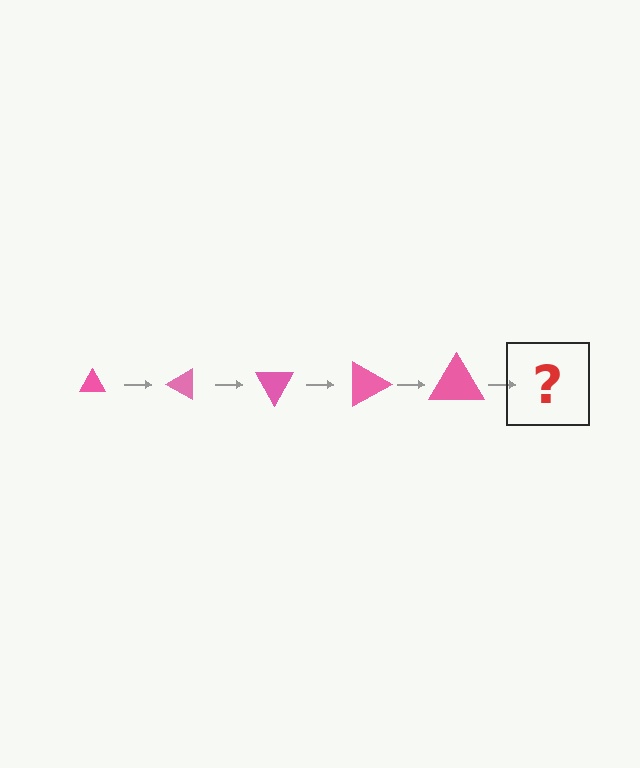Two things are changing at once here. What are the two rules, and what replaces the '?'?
The two rules are that the triangle grows larger each step and it rotates 30 degrees each step. The '?' should be a triangle, larger than the previous one and rotated 150 degrees from the start.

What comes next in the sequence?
The next element should be a triangle, larger than the previous one and rotated 150 degrees from the start.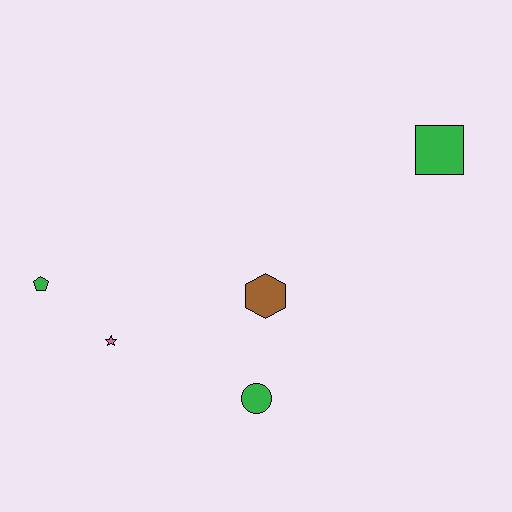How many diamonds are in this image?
There are no diamonds.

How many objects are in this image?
There are 5 objects.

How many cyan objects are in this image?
There are no cyan objects.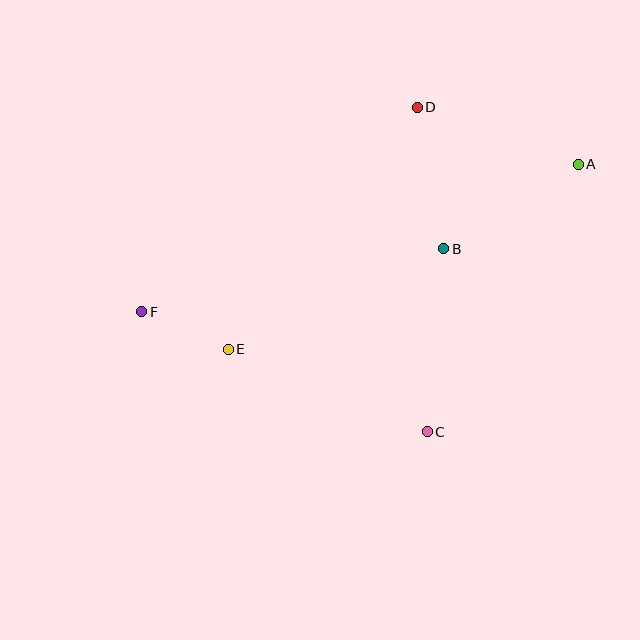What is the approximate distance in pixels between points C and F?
The distance between C and F is approximately 310 pixels.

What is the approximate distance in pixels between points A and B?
The distance between A and B is approximately 159 pixels.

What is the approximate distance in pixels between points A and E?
The distance between A and E is approximately 396 pixels.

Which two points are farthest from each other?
Points A and F are farthest from each other.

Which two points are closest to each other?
Points E and F are closest to each other.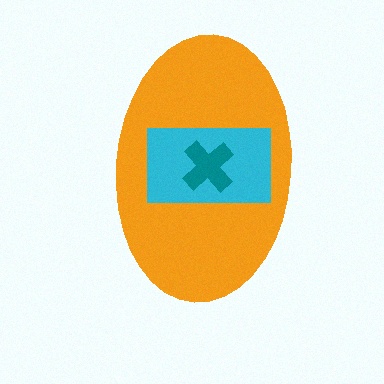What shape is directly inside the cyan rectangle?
The teal cross.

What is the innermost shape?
The teal cross.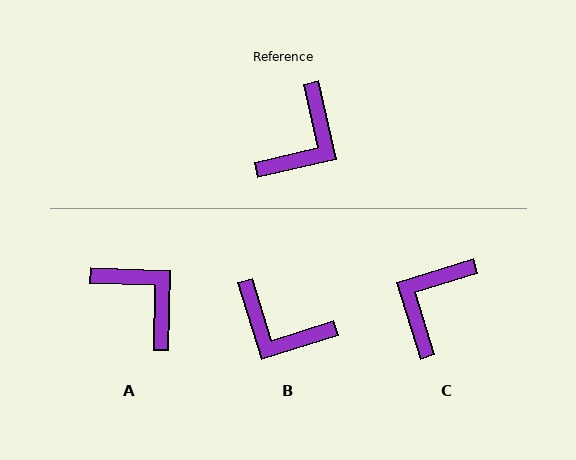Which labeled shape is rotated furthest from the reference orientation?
C, about 176 degrees away.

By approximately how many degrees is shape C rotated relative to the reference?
Approximately 176 degrees clockwise.